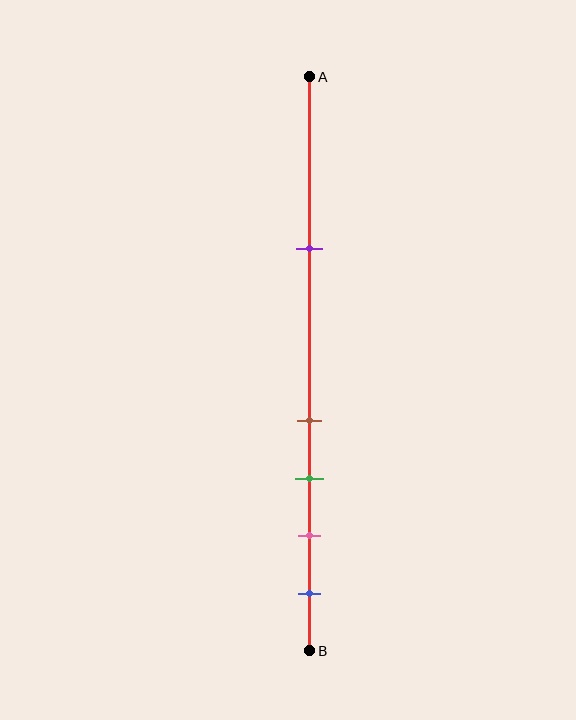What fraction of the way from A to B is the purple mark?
The purple mark is approximately 30% (0.3) of the way from A to B.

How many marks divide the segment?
There are 5 marks dividing the segment.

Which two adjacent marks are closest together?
The brown and green marks are the closest adjacent pair.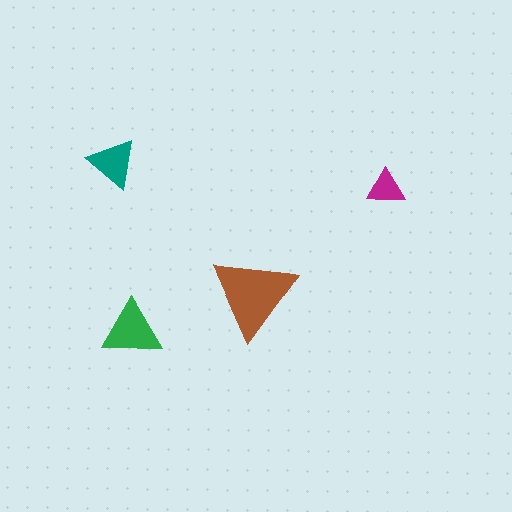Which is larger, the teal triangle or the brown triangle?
The brown one.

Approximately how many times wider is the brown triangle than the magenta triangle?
About 2 times wider.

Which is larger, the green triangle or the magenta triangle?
The green one.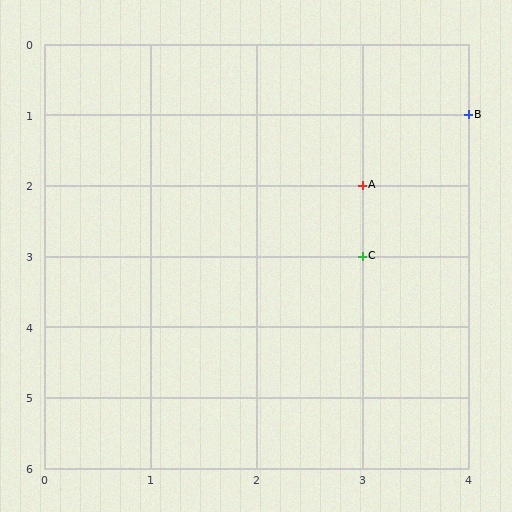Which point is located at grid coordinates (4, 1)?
Point B is at (4, 1).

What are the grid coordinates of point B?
Point B is at grid coordinates (4, 1).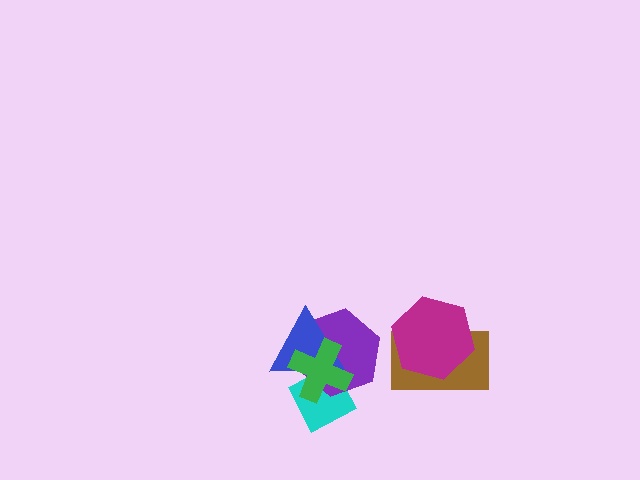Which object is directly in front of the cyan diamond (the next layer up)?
The purple hexagon is directly in front of the cyan diamond.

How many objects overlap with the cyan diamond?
3 objects overlap with the cyan diamond.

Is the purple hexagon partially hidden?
Yes, it is partially covered by another shape.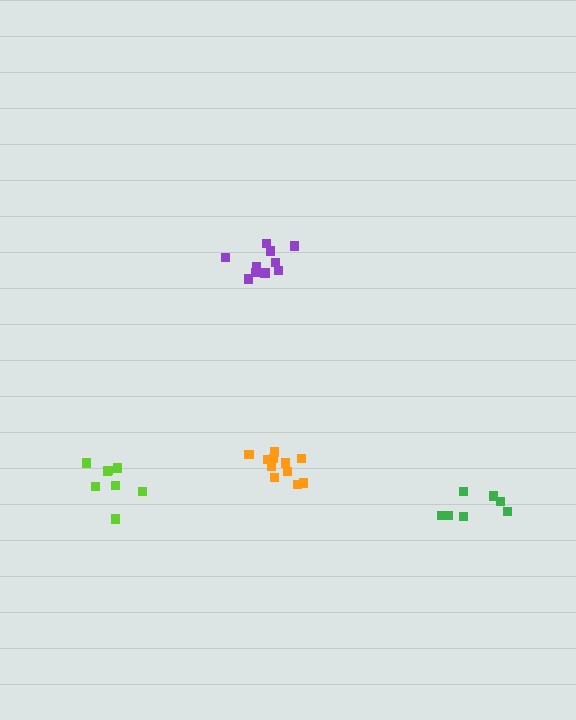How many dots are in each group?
Group 1: 11 dots, Group 2: 8 dots, Group 3: 11 dots, Group 4: 7 dots (37 total).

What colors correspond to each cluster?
The clusters are colored: purple, lime, orange, green.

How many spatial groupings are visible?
There are 4 spatial groupings.